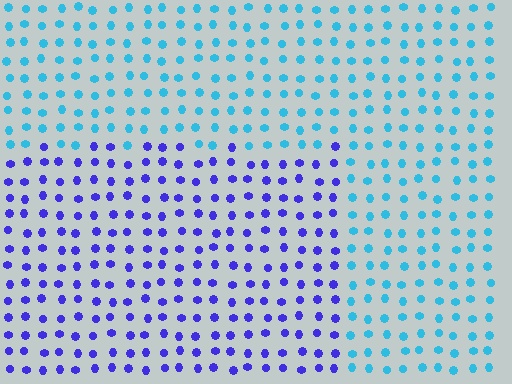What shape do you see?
I see a rectangle.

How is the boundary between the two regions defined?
The boundary is defined purely by a slight shift in hue (about 55 degrees). Spacing, size, and orientation are identical on both sides.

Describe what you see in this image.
The image is filled with small cyan elements in a uniform arrangement. A rectangle-shaped region is visible where the elements are tinted to a slightly different hue, forming a subtle color boundary.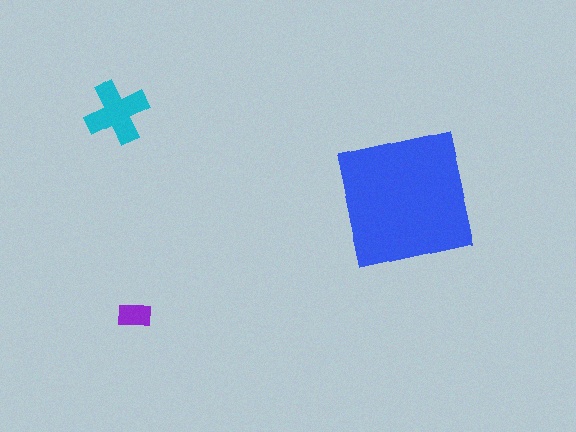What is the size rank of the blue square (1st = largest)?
1st.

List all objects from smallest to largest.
The purple rectangle, the cyan cross, the blue square.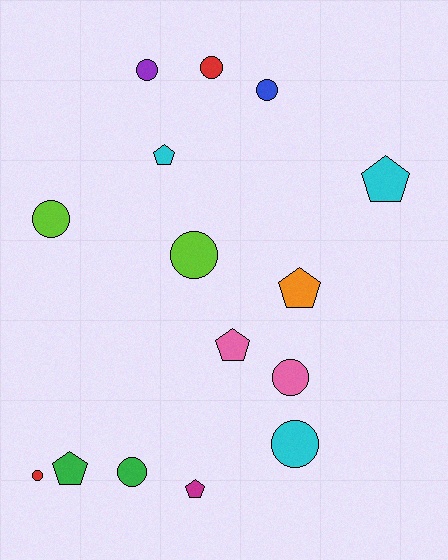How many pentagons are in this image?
There are 6 pentagons.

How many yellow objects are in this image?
There are no yellow objects.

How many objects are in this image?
There are 15 objects.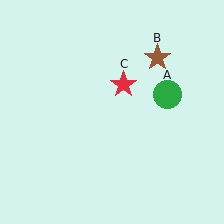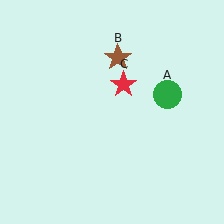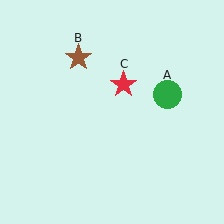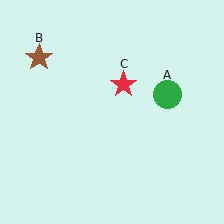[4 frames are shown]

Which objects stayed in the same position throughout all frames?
Green circle (object A) and red star (object C) remained stationary.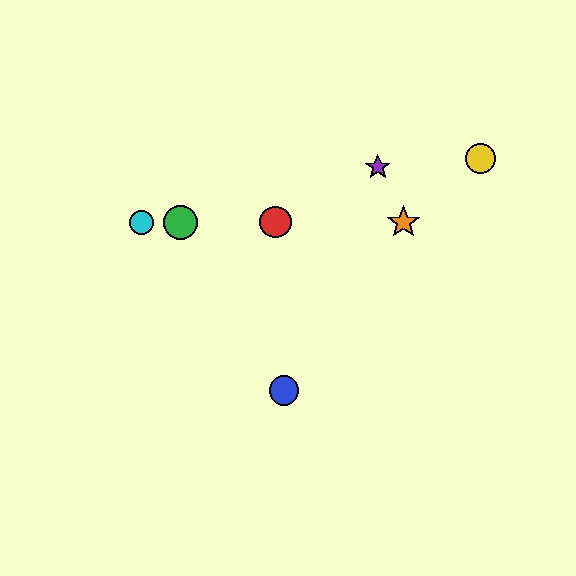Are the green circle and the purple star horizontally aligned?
No, the green circle is at y≈222 and the purple star is at y≈167.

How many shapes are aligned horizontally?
4 shapes (the red circle, the green circle, the orange star, the cyan circle) are aligned horizontally.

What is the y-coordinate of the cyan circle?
The cyan circle is at y≈222.